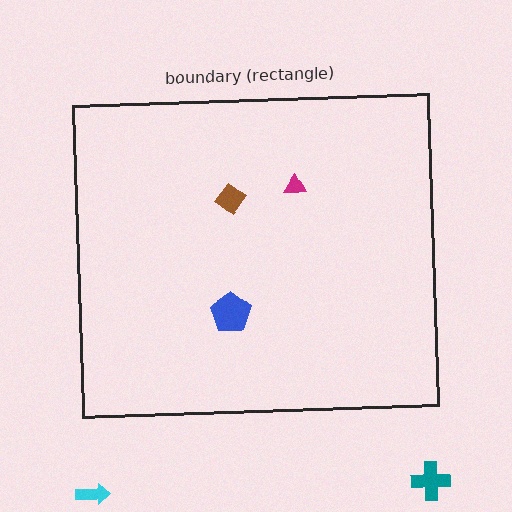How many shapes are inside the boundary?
3 inside, 2 outside.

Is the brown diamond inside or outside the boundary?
Inside.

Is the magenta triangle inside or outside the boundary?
Inside.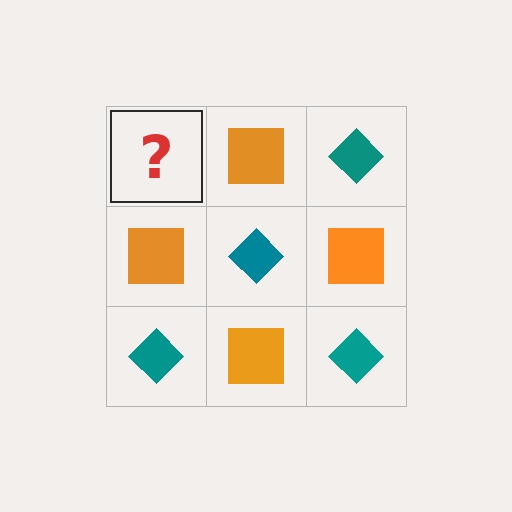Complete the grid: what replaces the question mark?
The question mark should be replaced with a teal diamond.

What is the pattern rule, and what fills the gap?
The rule is that it alternates teal diamond and orange square in a checkerboard pattern. The gap should be filled with a teal diamond.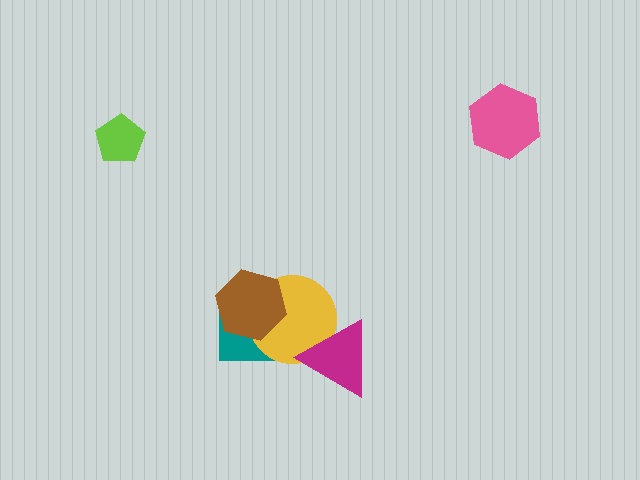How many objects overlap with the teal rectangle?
2 objects overlap with the teal rectangle.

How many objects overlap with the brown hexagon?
2 objects overlap with the brown hexagon.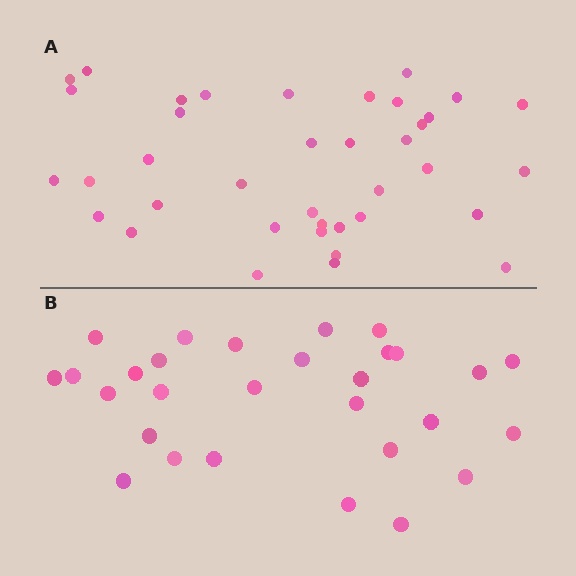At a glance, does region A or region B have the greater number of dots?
Region A (the top region) has more dots.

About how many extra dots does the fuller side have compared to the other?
Region A has roughly 8 or so more dots than region B.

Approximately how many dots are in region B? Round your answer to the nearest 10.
About 30 dots. (The exact count is 29, which rounds to 30.)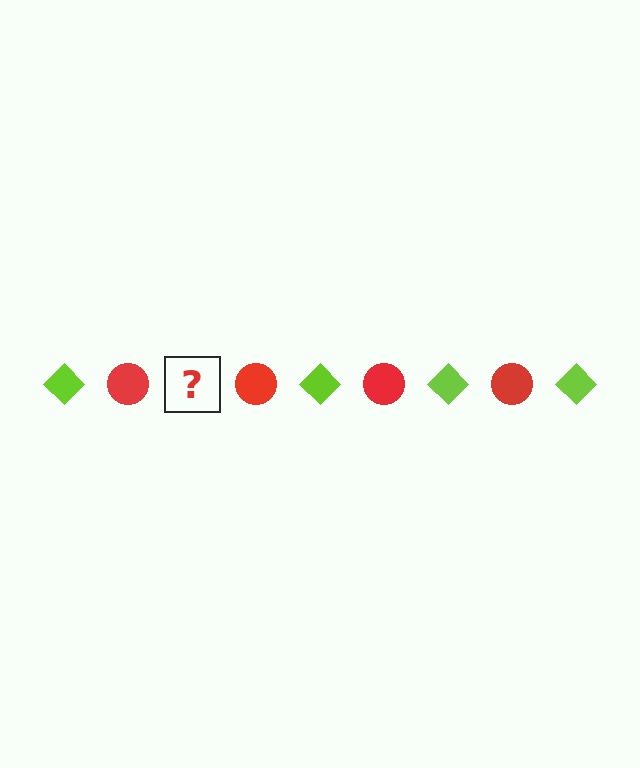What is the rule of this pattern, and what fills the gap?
The rule is that the pattern alternates between lime diamond and red circle. The gap should be filled with a lime diamond.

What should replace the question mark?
The question mark should be replaced with a lime diamond.